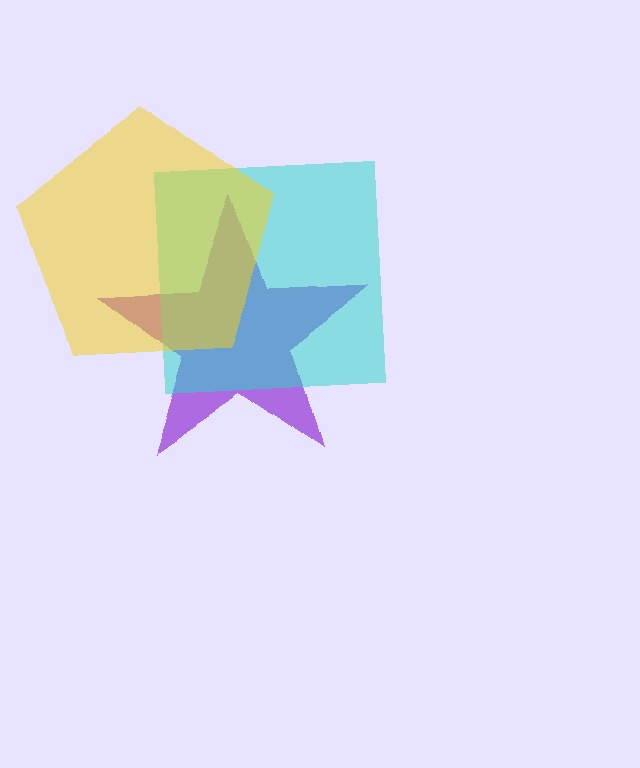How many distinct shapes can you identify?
There are 3 distinct shapes: a purple star, a cyan square, a yellow pentagon.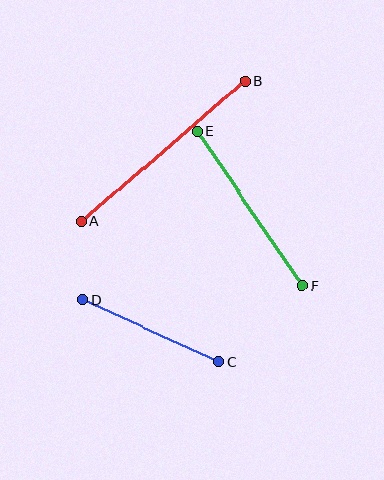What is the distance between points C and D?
The distance is approximately 149 pixels.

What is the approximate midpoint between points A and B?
The midpoint is at approximately (163, 151) pixels.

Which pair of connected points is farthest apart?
Points A and B are farthest apart.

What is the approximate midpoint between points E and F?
The midpoint is at approximately (250, 208) pixels.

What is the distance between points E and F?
The distance is approximately 187 pixels.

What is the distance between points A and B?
The distance is approximately 216 pixels.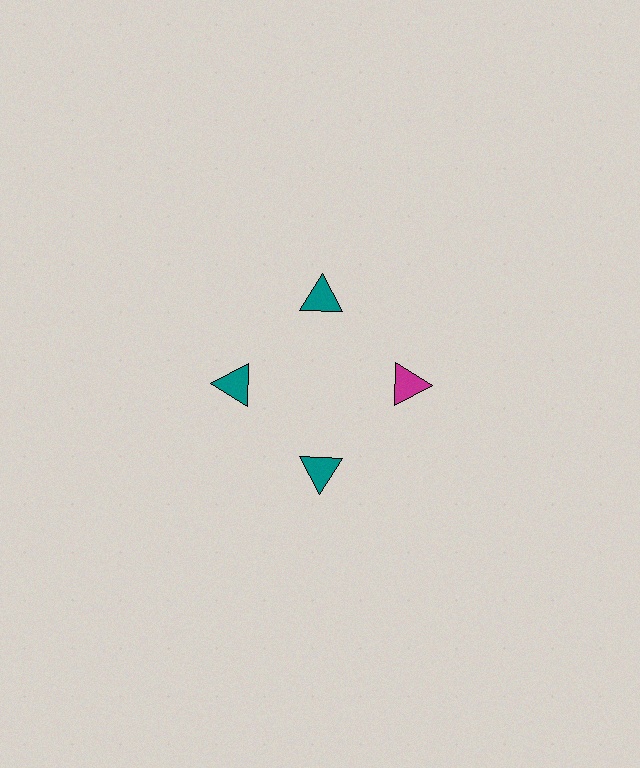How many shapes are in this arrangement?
There are 4 shapes arranged in a ring pattern.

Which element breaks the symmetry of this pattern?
The magenta triangle at roughly the 3 o'clock position breaks the symmetry. All other shapes are teal triangles.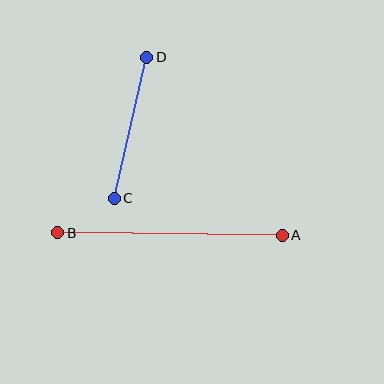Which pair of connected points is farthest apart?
Points A and B are farthest apart.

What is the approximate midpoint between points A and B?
The midpoint is at approximately (170, 234) pixels.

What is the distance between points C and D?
The distance is approximately 145 pixels.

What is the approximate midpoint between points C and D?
The midpoint is at approximately (130, 128) pixels.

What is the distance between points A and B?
The distance is approximately 225 pixels.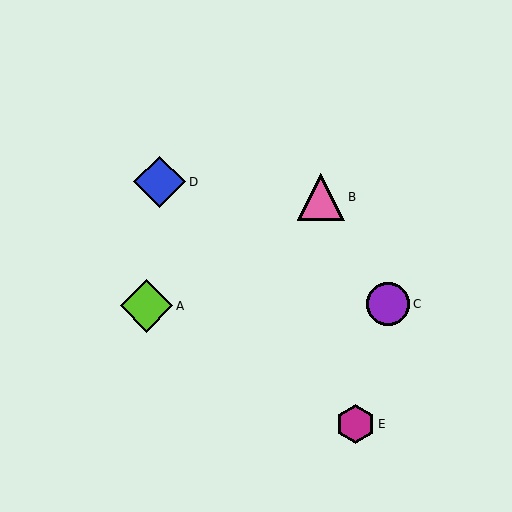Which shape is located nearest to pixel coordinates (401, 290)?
The purple circle (labeled C) at (388, 304) is nearest to that location.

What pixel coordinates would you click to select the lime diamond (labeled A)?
Click at (147, 306) to select the lime diamond A.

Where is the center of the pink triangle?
The center of the pink triangle is at (321, 197).